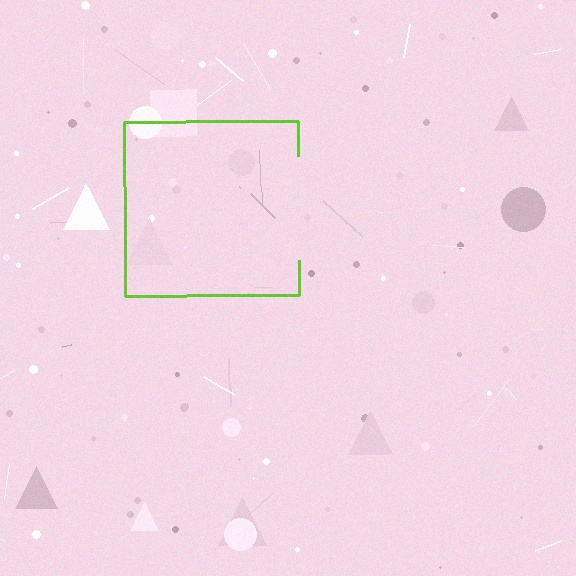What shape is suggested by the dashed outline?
The dashed outline suggests a square.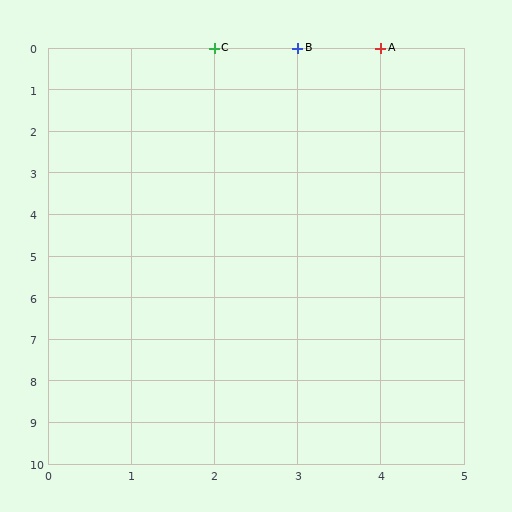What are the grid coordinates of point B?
Point B is at grid coordinates (3, 0).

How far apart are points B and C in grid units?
Points B and C are 1 column apart.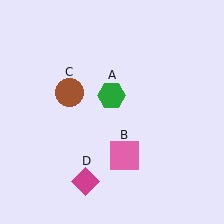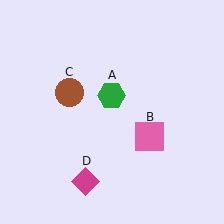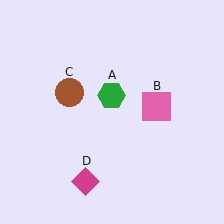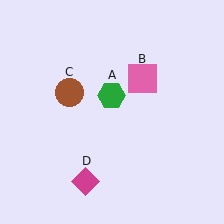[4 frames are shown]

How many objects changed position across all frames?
1 object changed position: pink square (object B).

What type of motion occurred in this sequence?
The pink square (object B) rotated counterclockwise around the center of the scene.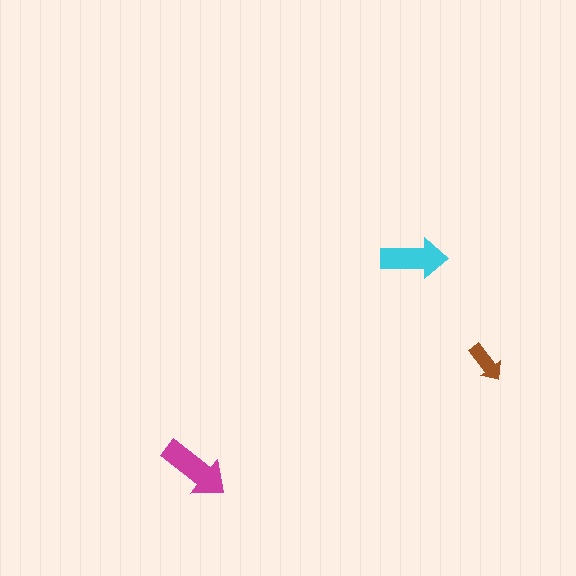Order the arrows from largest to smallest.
the magenta one, the cyan one, the brown one.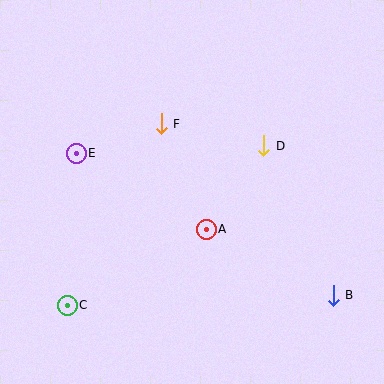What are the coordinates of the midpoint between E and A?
The midpoint between E and A is at (141, 191).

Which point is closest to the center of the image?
Point A at (206, 229) is closest to the center.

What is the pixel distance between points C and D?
The distance between C and D is 253 pixels.